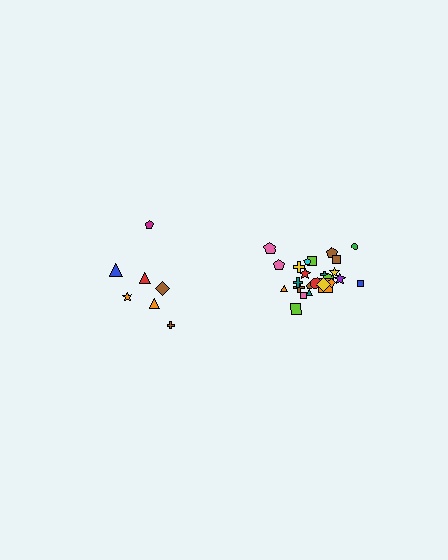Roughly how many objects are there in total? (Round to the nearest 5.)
Roughly 30 objects in total.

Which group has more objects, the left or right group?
The right group.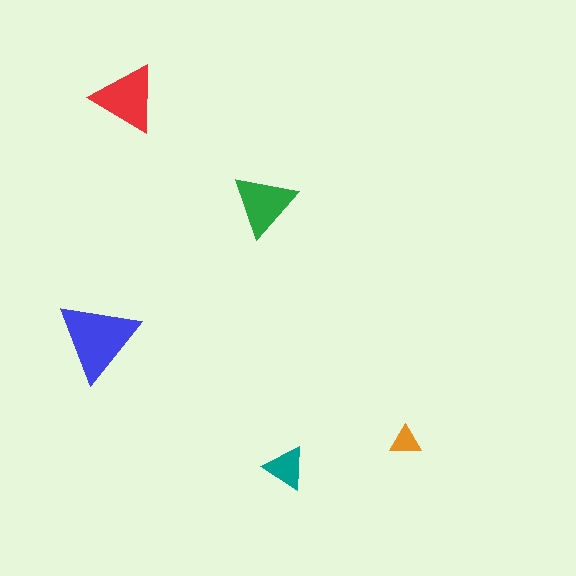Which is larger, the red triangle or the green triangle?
The red one.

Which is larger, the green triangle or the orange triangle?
The green one.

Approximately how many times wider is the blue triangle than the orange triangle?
About 2.5 times wider.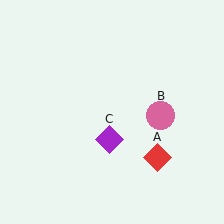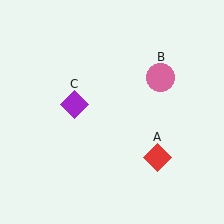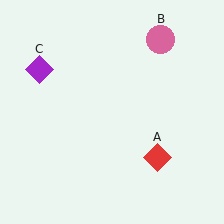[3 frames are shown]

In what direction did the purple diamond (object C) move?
The purple diamond (object C) moved up and to the left.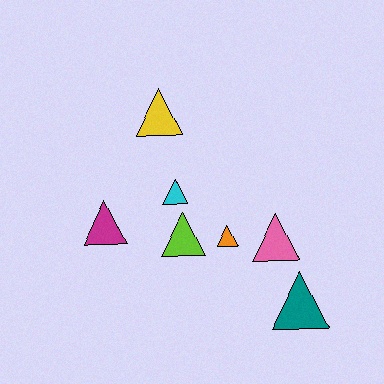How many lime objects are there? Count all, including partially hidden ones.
There is 1 lime object.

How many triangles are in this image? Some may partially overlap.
There are 7 triangles.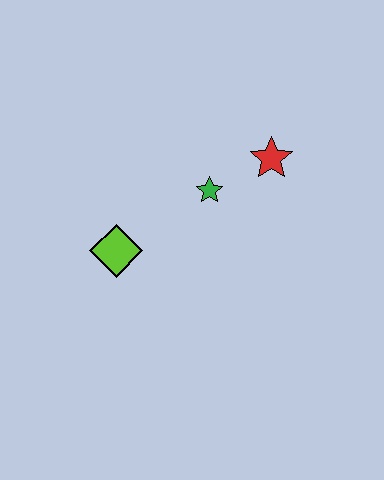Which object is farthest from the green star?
The lime diamond is farthest from the green star.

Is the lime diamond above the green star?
No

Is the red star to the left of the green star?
No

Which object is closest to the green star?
The red star is closest to the green star.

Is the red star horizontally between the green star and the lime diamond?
No